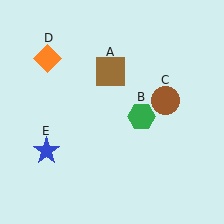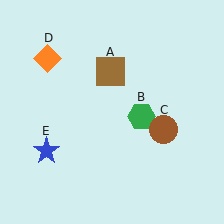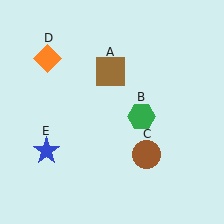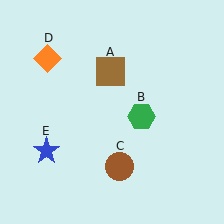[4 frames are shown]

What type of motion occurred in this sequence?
The brown circle (object C) rotated clockwise around the center of the scene.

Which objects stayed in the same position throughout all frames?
Brown square (object A) and green hexagon (object B) and orange diamond (object D) and blue star (object E) remained stationary.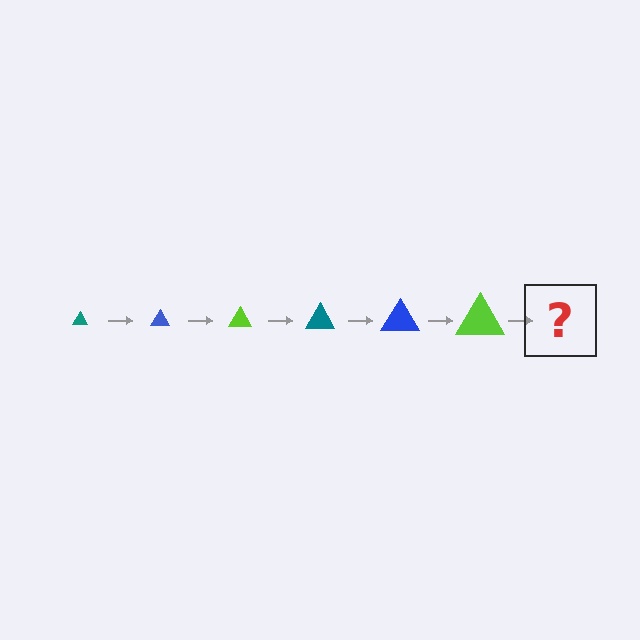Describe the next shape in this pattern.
It should be a teal triangle, larger than the previous one.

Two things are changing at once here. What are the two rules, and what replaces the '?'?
The two rules are that the triangle grows larger each step and the color cycles through teal, blue, and lime. The '?' should be a teal triangle, larger than the previous one.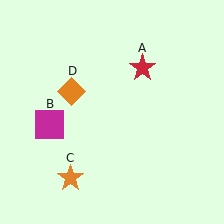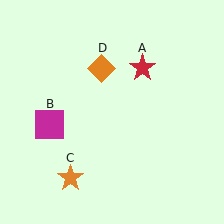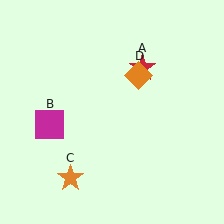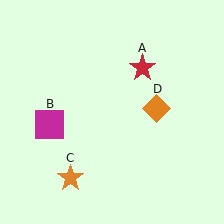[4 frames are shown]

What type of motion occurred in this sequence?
The orange diamond (object D) rotated clockwise around the center of the scene.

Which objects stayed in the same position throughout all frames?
Red star (object A) and magenta square (object B) and orange star (object C) remained stationary.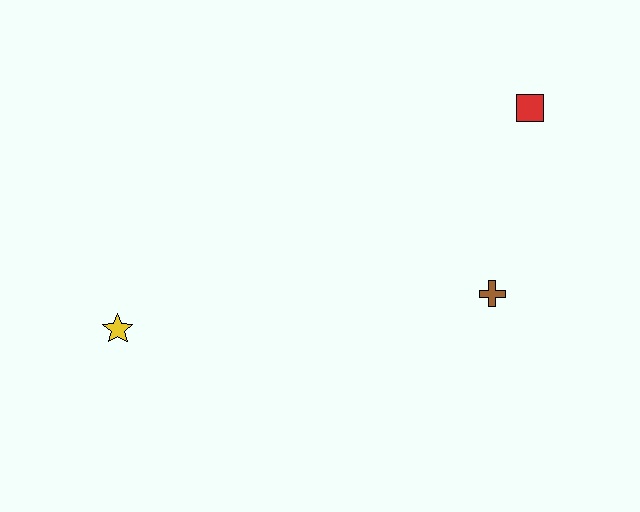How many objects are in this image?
There are 3 objects.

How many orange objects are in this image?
There are no orange objects.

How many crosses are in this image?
There is 1 cross.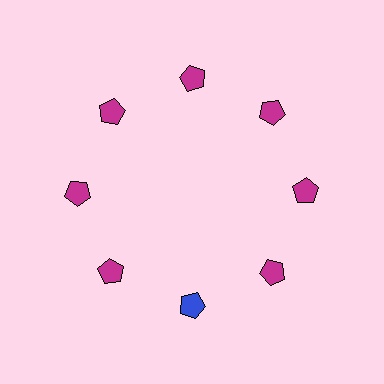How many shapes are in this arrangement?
There are 8 shapes arranged in a ring pattern.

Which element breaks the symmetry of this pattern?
The blue pentagon at roughly the 6 o'clock position breaks the symmetry. All other shapes are magenta pentagons.